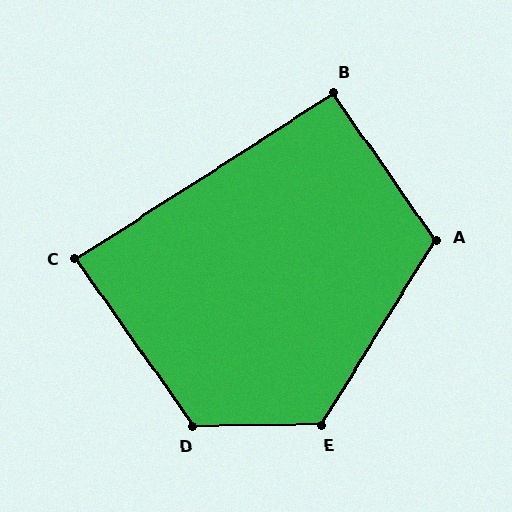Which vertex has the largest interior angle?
D, at approximately 125 degrees.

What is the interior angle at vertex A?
Approximately 113 degrees (obtuse).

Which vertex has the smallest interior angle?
C, at approximately 87 degrees.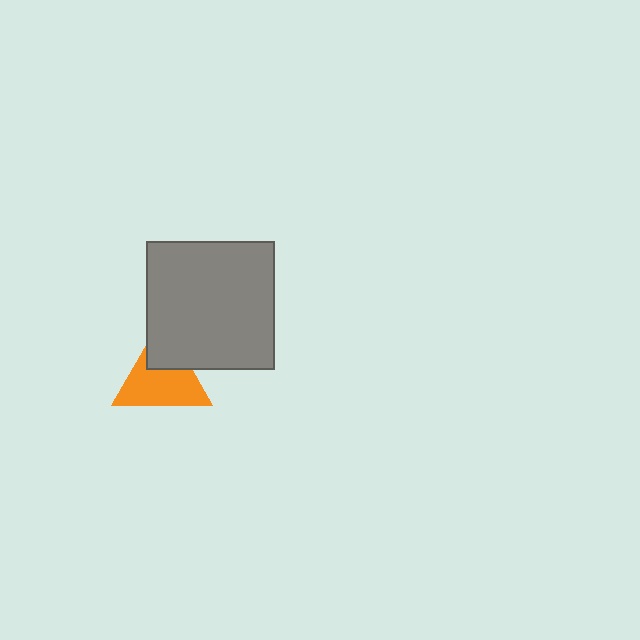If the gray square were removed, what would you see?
You would see the complete orange triangle.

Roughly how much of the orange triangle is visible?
Most of it is visible (roughly 68%).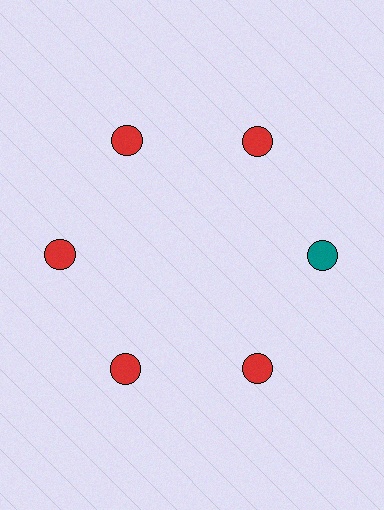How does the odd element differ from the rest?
It has a different color: teal instead of red.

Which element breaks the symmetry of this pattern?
The teal circle at roughly the 3 o'clock position breaks the symmetry. All other shapes are red circles.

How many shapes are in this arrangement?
There are 6 shapes arranged in a ring pattern.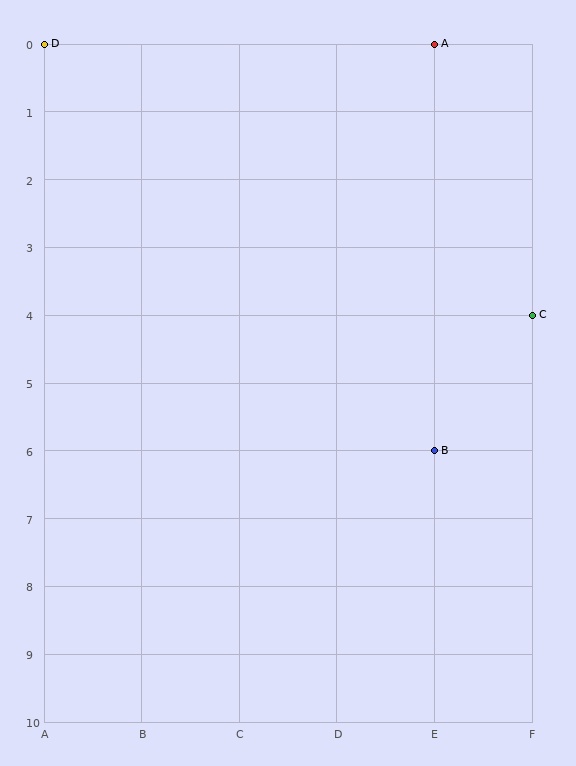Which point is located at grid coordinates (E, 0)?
Point A is at (E, 0).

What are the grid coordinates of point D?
Point D is at grid coordinates (A, 0).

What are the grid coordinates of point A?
Point A is at grid coordinates (E, 0).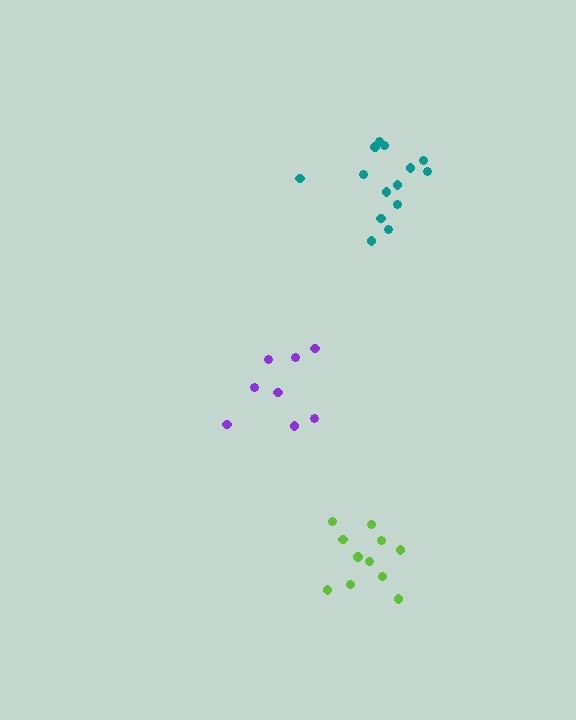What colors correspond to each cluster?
The clusters are colored: lime, purple, teal.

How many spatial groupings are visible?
There are 3 spatial groupings.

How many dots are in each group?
Group 1: 11 dots, Group 2: 8 dots, Group 3: 14 dots (33 total).